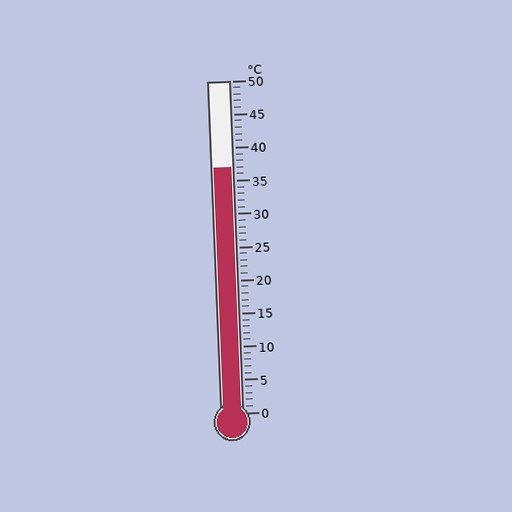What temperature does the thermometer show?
The thermometer shows approximately 37°C.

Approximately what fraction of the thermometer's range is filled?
The thermometer is filled to approximately 75% of its range.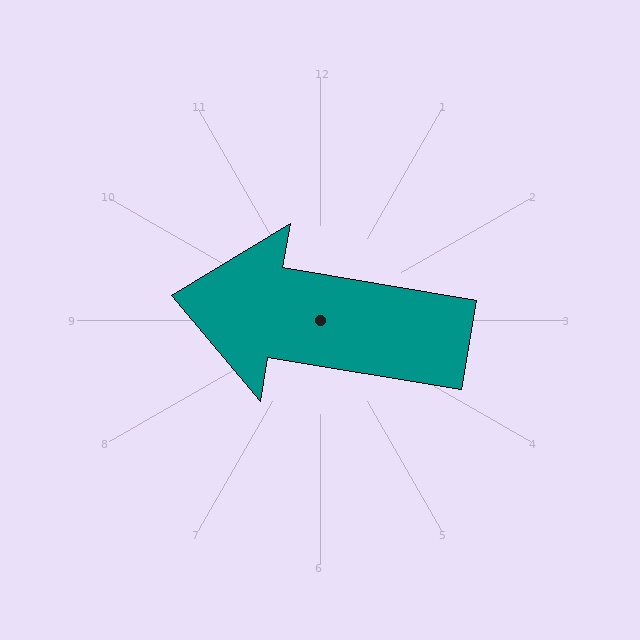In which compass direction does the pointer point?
West.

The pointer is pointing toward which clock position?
Roughly 9 o'clock.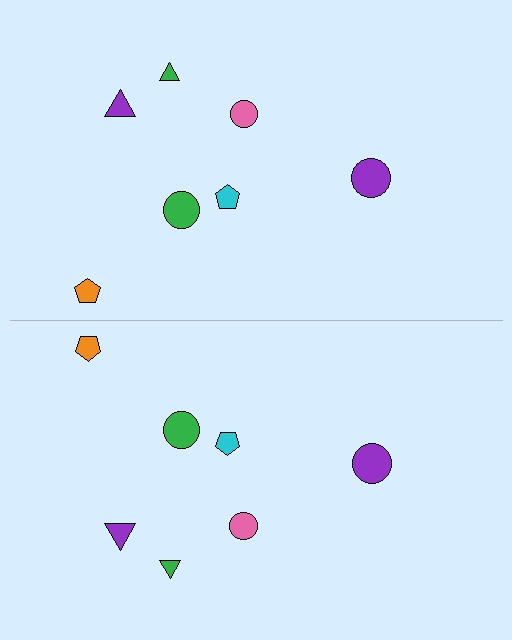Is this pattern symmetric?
Yes, this pattern has bilateral (reflection) symmetry.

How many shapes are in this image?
There are 14 shapes in this image.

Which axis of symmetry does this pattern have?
The pattern has a horizontal axis of symmetry running through the center of the image.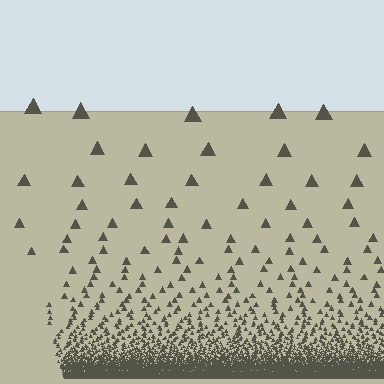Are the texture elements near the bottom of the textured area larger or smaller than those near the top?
Smaller. The gradient is inverted — elements near the bottom are smaller and denser.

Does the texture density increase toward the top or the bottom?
Density increases toward the bottom.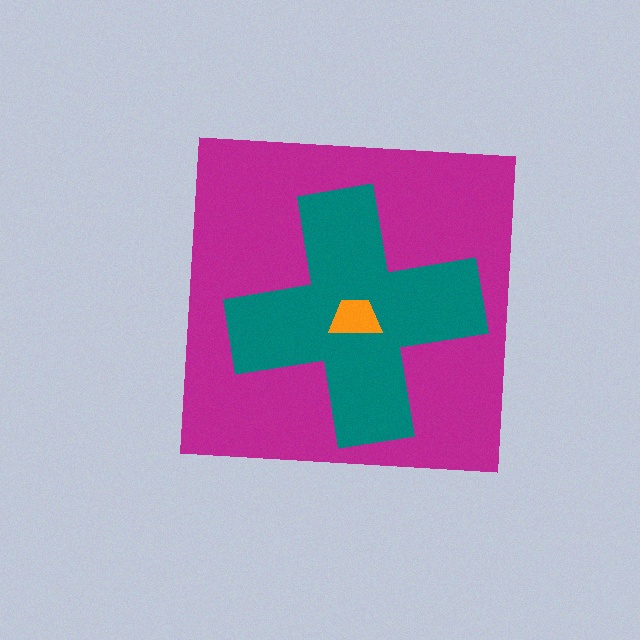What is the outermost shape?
The magenta square.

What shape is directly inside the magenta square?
The teal cross.